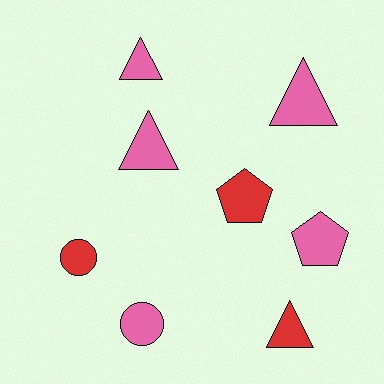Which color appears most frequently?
Pink, with 5 objects.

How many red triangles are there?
There is 1 red triangle.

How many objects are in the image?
There are 8 objects.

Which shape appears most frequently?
Triangle, with 4 objects.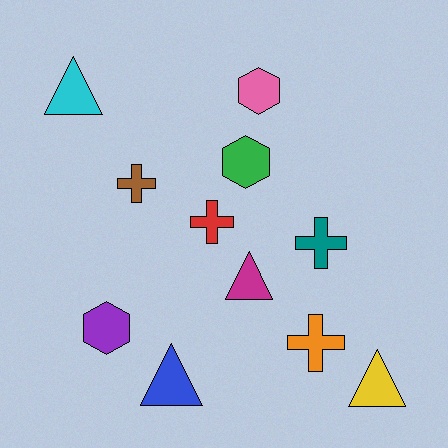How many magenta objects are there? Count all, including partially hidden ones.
There is 1 magenta object.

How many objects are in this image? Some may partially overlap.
There are 11 objects.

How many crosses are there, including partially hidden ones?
There are 4 crosses.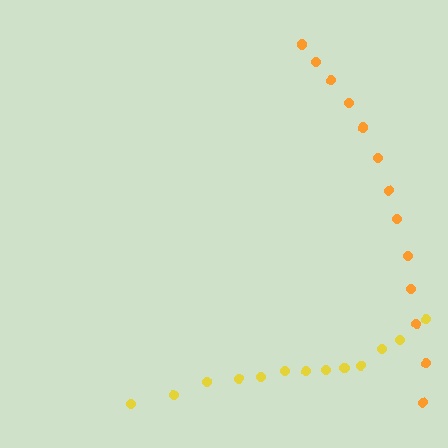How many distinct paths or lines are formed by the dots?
There are 2 distinct paths.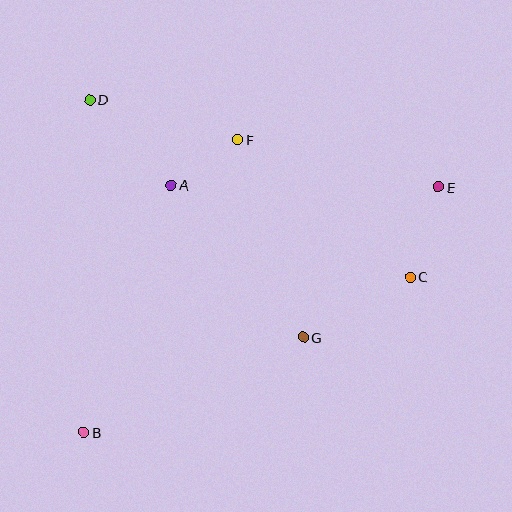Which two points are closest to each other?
Points A and F are closest to each other.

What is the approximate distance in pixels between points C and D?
The distance between C and D is approximately 366 pixels.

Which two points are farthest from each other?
Points B and E are farthest from each other.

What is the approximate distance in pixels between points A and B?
The distance between A and B is approximately 263 pixels.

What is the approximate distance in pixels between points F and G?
The distance between F and G is approximately 208 pixels.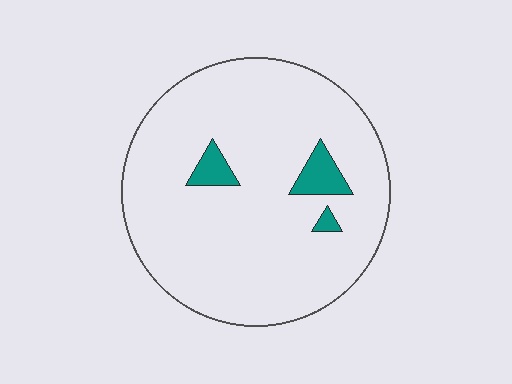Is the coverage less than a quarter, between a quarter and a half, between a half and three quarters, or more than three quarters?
Less than a quarter.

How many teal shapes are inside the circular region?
3.